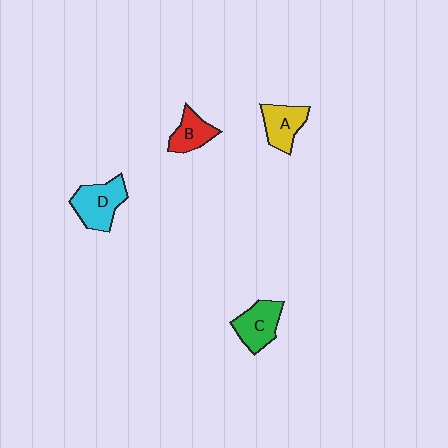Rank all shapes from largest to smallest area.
From largest to smallest: D (cyan), C (green), A (yellow), B (red).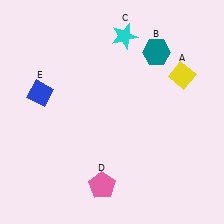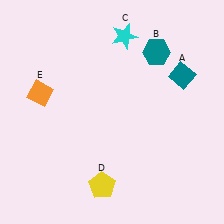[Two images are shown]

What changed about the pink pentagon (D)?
In Image 1, D is pink. In Image 2, it changed to yellow.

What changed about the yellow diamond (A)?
In Image 1, A is yellow. In Image 2, it changed to teal.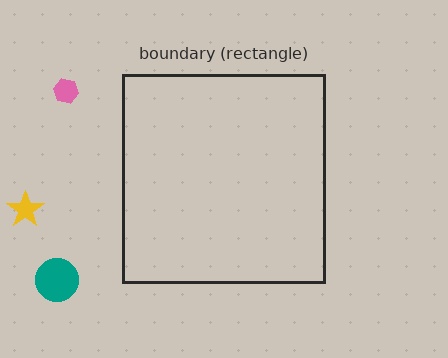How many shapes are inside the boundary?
0 inside, 3 outside.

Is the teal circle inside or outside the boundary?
Outside.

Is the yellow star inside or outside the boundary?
Outside.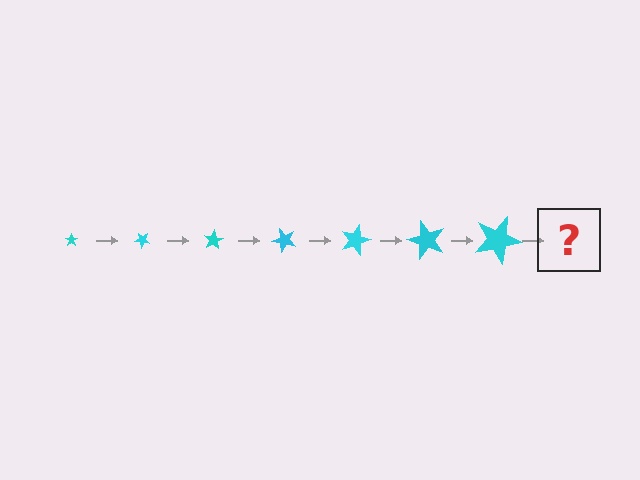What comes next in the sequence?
The next element should be a star, larger than the previous one and rotated 280 degrees from the start.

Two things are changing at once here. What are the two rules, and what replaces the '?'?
The two rules are that the star grows larger each step and it rotates 40 degrees each step. The '?' should be a star, larger than the previous one and rotated 280 degrees from the start.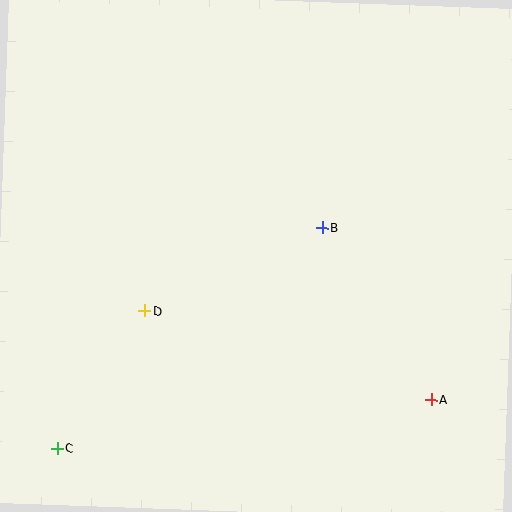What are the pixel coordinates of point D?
Point D is at (145, 311).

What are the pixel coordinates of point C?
Point C is at (57, 448).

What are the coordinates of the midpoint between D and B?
The midpoint between D and B is at (233, 269).